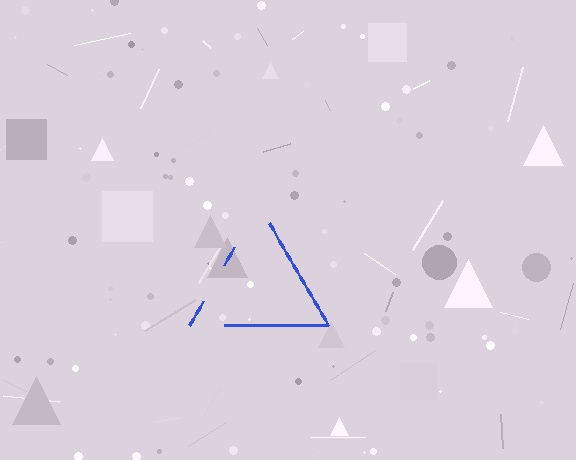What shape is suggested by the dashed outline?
The dashed outline suggests a triangle.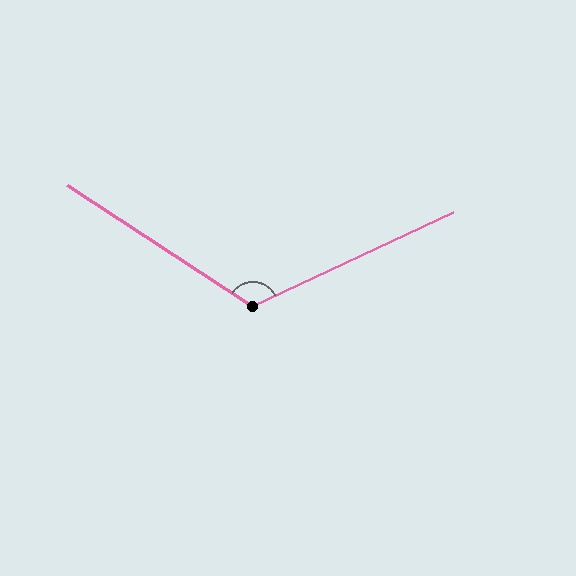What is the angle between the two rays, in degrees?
Approximately 122 degrees.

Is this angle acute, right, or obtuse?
It is obtuse.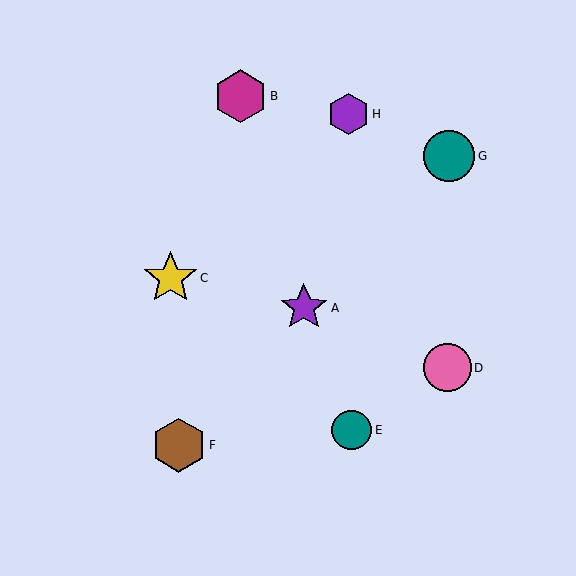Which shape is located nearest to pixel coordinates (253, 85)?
The magenta hexagon (labeled B) at (241, 96) is nearest to that location.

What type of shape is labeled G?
Shape G is a teal circle.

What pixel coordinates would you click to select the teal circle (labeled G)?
Click at (449, 156) to select the teal circle G.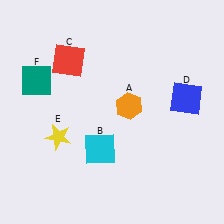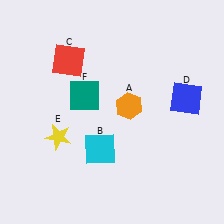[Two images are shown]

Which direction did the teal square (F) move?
The teal square (F) moved right.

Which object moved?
The teal square (F) moved right.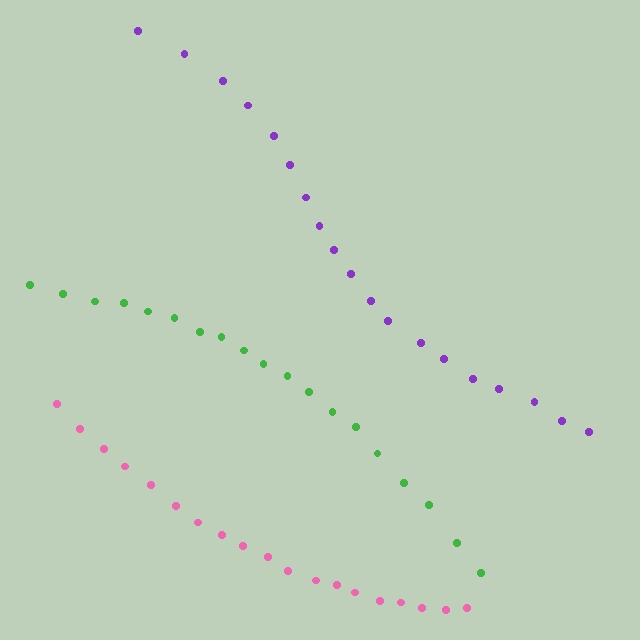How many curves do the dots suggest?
There are 3 distinct paths.